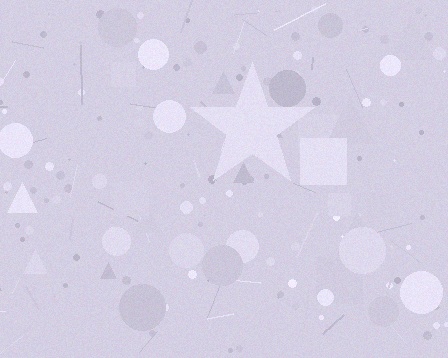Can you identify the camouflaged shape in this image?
The camouflaged shape is a star.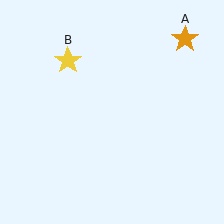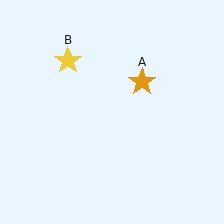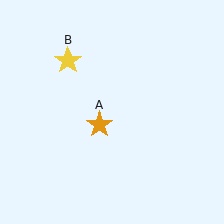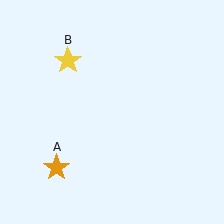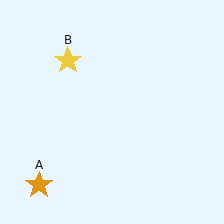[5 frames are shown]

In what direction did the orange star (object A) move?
The orange star (object A) moved down and to the left.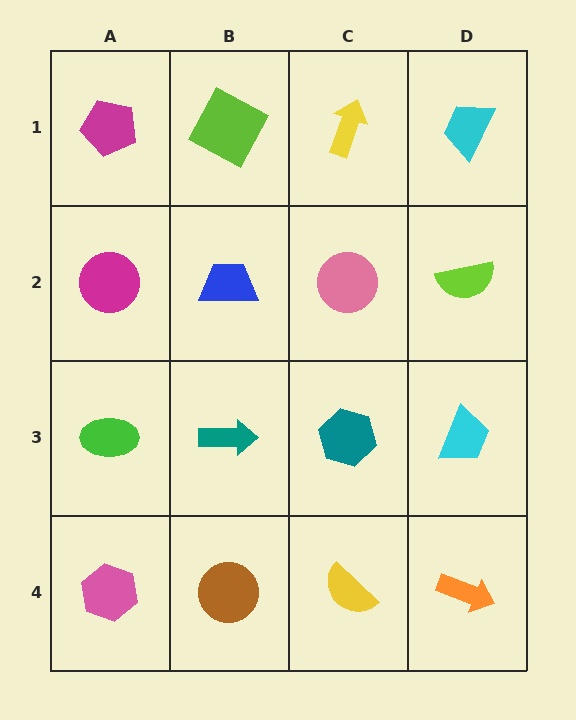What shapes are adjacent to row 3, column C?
A pink circle (row 2, column C), a yellow semicircle (row 4, column C), a teal arrow (row 3, column B), a cyan trapezoid (row 3, column D).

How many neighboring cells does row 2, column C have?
4.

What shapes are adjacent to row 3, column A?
A magenta circle (row 2, column A), a pink hexagon (row 4, column A), a teal arrow (row 3, column B).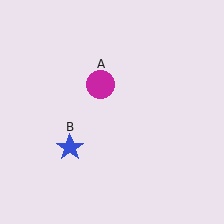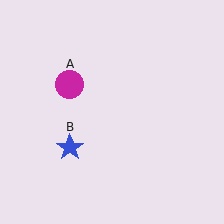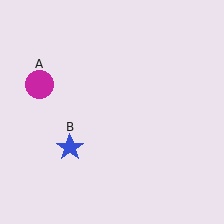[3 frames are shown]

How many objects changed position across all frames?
1 object changed position: magenta circle (object A).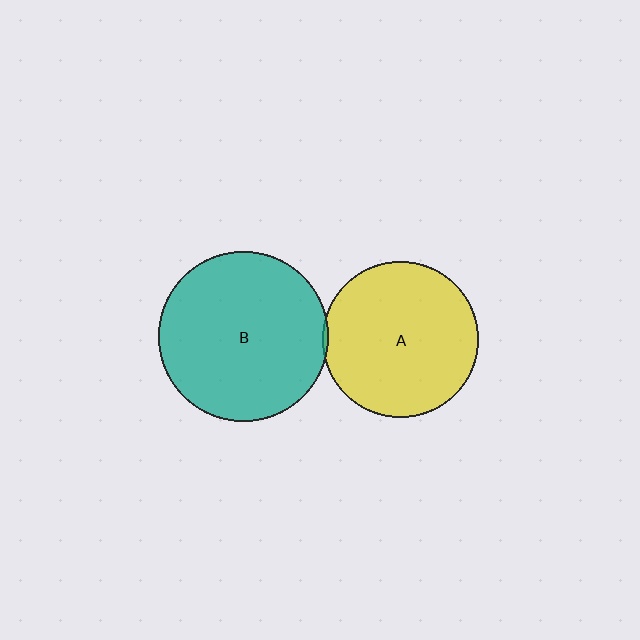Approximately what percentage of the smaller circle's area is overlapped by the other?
Approximately 5%.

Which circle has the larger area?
Circle B (teal).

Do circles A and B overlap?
Yes.